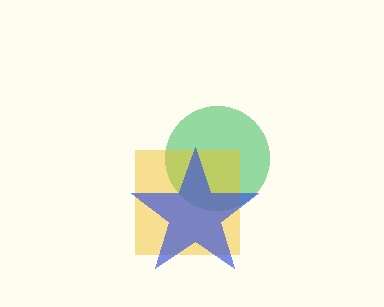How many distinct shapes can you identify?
There are 3 distinct shapes: a green circle, a yellow square, a blue star.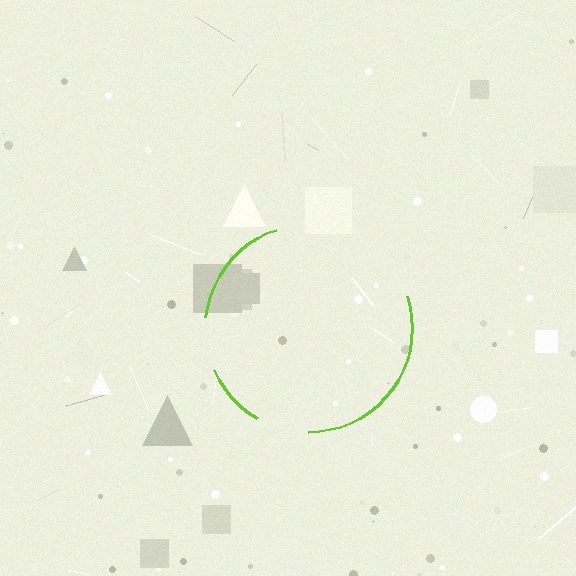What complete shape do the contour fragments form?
The contour fragments form a circle.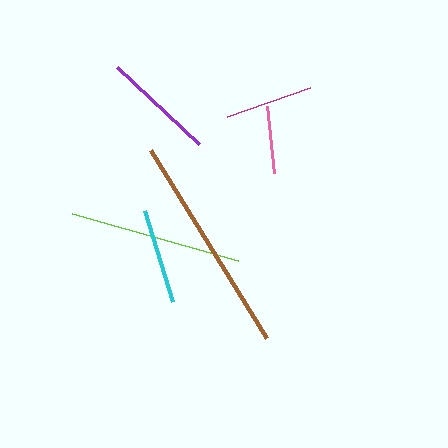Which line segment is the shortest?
The pink line is the shortest at approximately 67 pixels.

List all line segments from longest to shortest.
From longest to shortest: brown, lime, purple, cyan, magenta, pink.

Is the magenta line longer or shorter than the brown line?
The brown line is longer than the magenta line.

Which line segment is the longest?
The brown line is the longest at approximately 221 pixels.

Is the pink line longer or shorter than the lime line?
The lime line is longer than the pink line.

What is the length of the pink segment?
The pink segment is approximately 67 pixels long.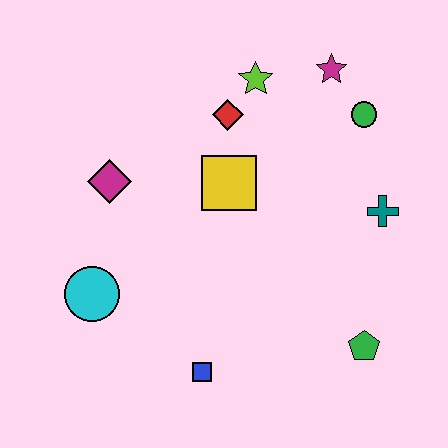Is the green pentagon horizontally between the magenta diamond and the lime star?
No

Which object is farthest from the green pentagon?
The magenta diamond is farthest from the green pentagon.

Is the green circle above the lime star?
No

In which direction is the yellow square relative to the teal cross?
The yellow square is to the left of the teal cross.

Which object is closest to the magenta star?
The green circle is closest to the magenta star.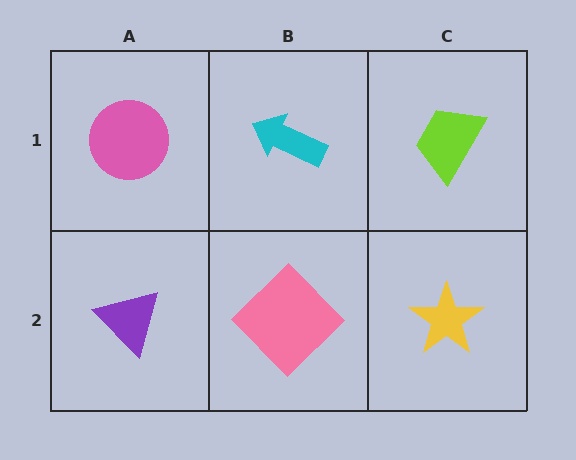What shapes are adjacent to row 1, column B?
A pink diamond (row 2, column B), a pink circle (row 1, column A), a lime trapezoid (row 1, column C).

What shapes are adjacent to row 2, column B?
A cyan arrow (row 1, column B), a purple triangle (row 2, column A), a yellow star (row 2, column C).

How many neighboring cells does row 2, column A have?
2.